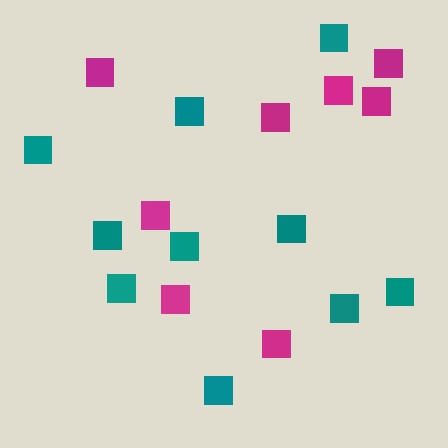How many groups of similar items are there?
There are 2 groups: one group of teal squares (10) and one group of magenta squares (8).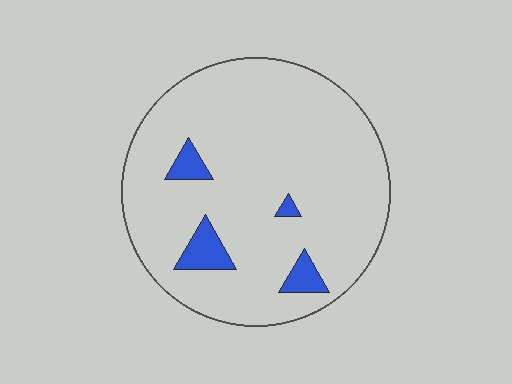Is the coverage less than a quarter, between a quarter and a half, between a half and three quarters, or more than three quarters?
Less than a quarter.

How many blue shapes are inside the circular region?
4.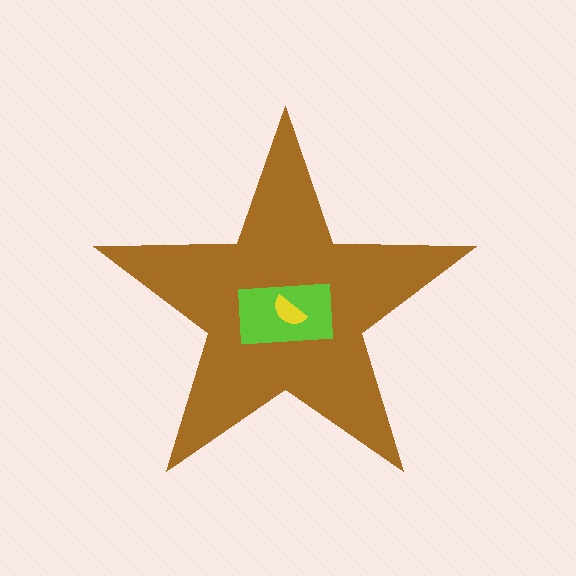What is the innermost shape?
The yellow semicircle.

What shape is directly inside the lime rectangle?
The yellow semicircle.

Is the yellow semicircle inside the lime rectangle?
Yes.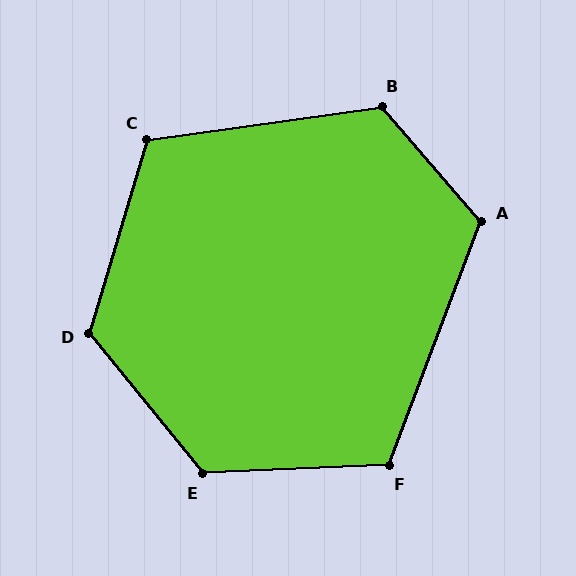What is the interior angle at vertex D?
Approximately 124 degrees (obtuse).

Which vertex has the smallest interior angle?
F, at approximately 113 degrees.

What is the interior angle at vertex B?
Approximately 123 degrees (obtuse).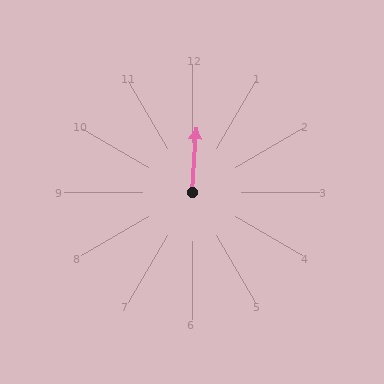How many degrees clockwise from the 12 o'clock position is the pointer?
Approximately 4 degrees.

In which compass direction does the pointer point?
North.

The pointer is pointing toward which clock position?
Roughly 12 o'clock.